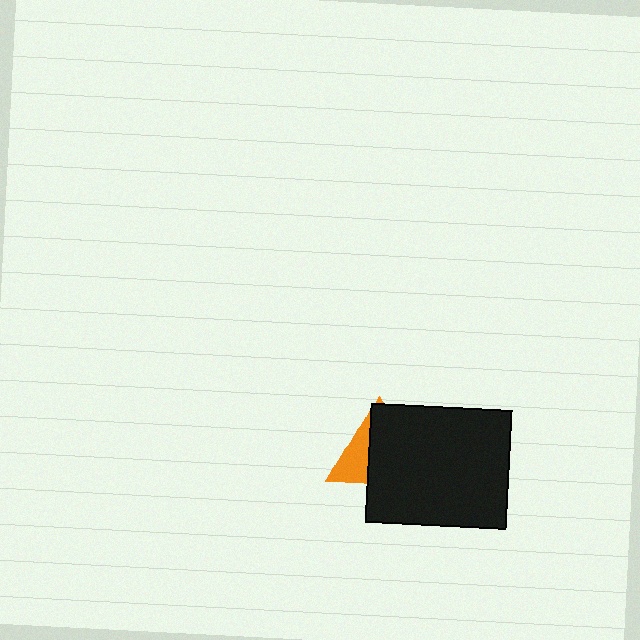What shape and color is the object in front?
The object in front is a black rectangle.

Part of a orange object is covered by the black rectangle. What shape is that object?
It is a triangle.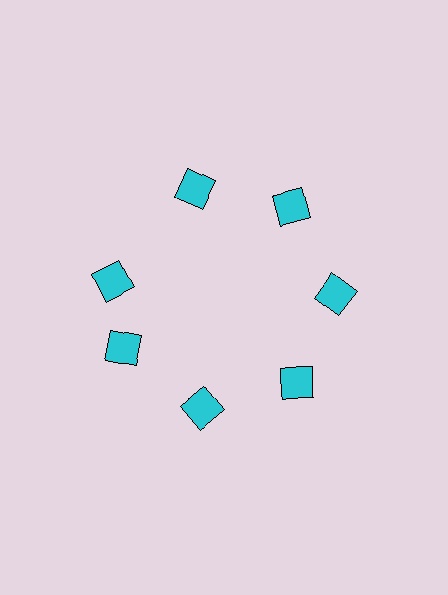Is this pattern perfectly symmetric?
No. The 7 cyan squares are arranged in a ring, but one element near the 10 o'clock position is rotated out of alignment along the ring, breaking the 7-fold rotational symmetry.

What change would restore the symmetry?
The symmetry would be restored by rotating it back into even spacing with its neighbors so that all 7 squares sit at equal angles and equal distance from the center.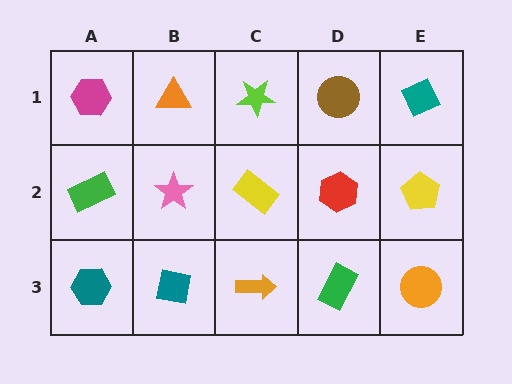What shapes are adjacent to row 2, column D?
A brown circle (row 1, column D), a green rectangle (row 3, column D), a yellow rectangle (row 2, column C), a yellow pentagon (row 2, column E).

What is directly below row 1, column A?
A green rectangle.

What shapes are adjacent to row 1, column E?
A yellow pentagon (row 2, column E), a brown circle (row 1, column D).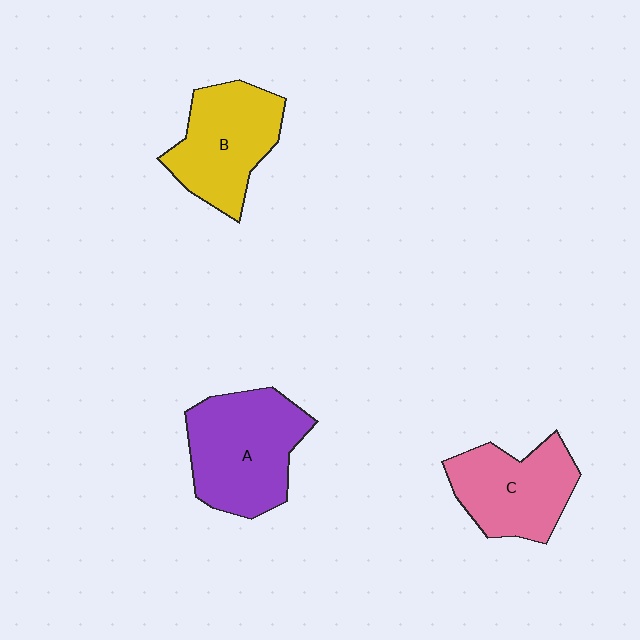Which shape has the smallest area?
Shape C (pink).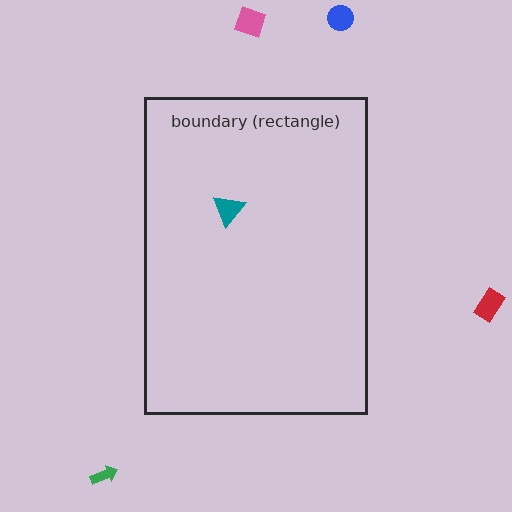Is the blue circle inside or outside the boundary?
Outside.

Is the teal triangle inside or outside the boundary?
Inside.